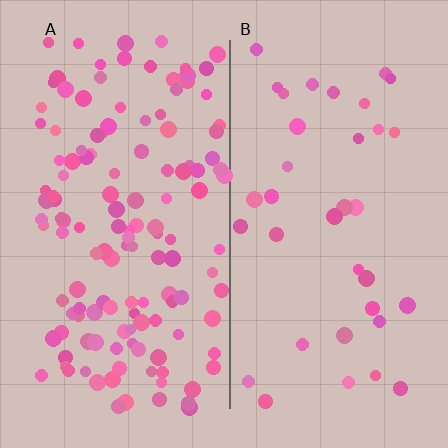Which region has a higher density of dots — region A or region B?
A (the left).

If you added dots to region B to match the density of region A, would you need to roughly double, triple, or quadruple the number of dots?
Approximately quadruple.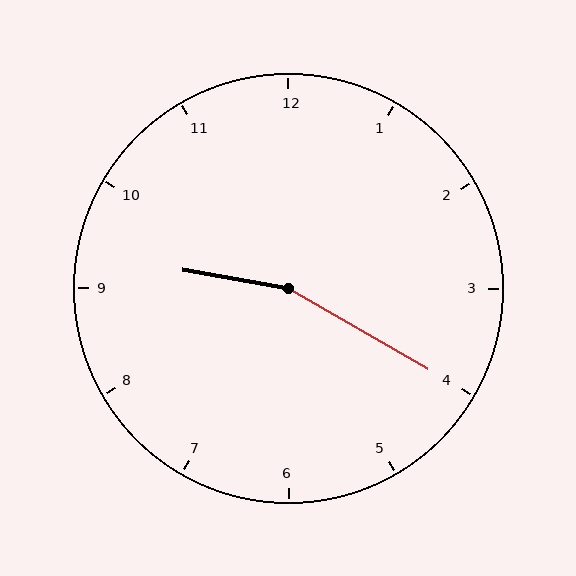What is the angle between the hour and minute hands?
Approximately 160 degrees.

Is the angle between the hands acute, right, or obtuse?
It is obtuse.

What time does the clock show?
9:20.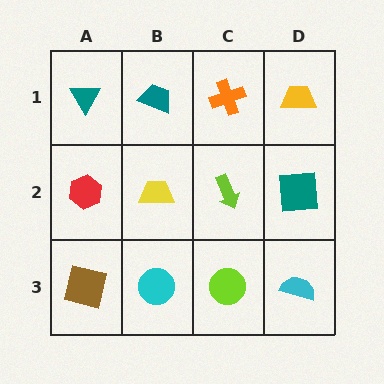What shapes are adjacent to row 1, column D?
A teal square (row 2, column D), an orange cross (row 1, column C).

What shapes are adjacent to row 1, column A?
A red hexagon (row 2, column A), a teal trapezoid (row 1, column B).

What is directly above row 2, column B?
A teal trapezoid.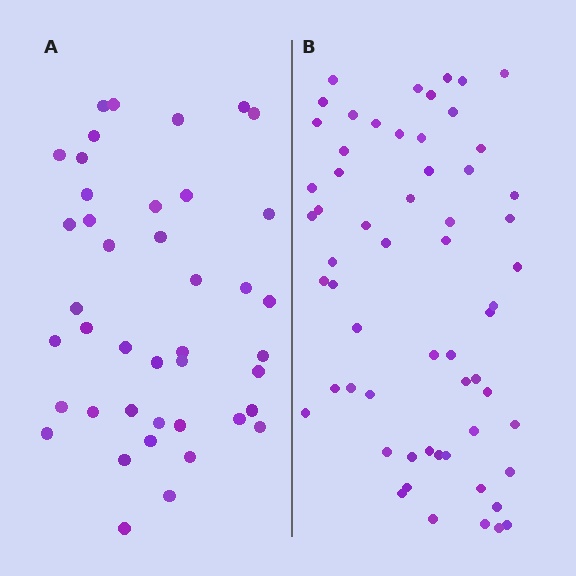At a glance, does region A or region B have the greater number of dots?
Region B (the right region) has more dots.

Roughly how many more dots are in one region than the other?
Region B has approximately 20 more dots than region A.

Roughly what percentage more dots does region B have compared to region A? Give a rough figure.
About 45% more.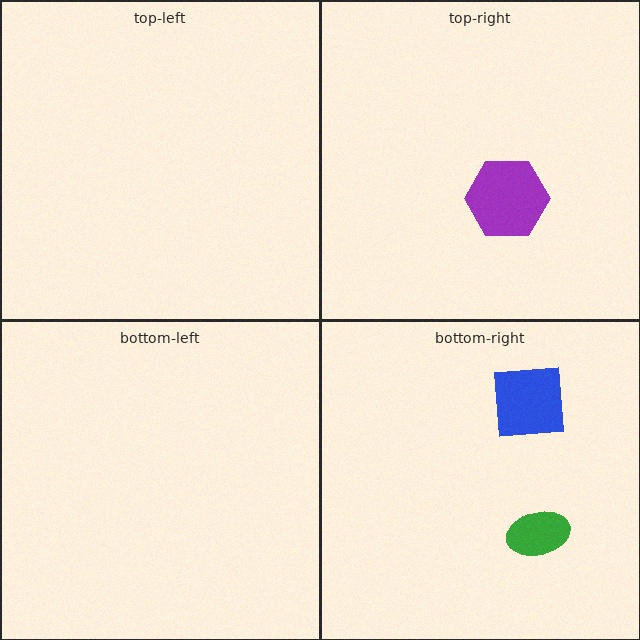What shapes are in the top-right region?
The purple hexagon.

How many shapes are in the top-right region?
1.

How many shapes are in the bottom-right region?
2.